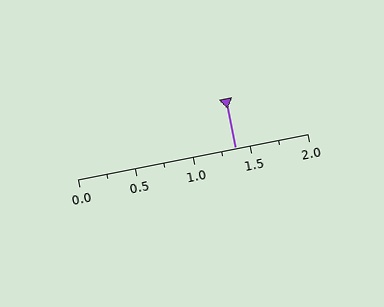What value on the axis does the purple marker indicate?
The marker indicates approximately 1.38.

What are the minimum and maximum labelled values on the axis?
The axis runs from 0.0 to 2.0.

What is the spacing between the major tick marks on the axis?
The major ticks are spaced 0.5 apart.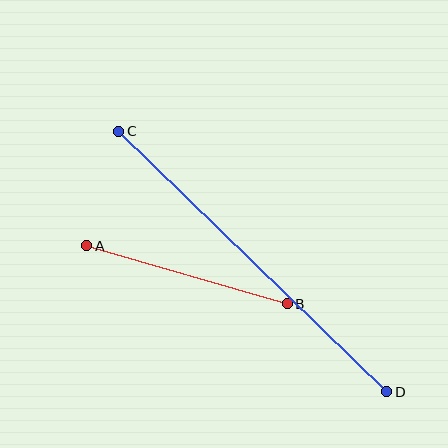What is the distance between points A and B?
The distance is approximately 209 pixels.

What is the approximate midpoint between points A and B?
The midpoint is at approximately (187, 275) pixels.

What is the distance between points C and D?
The distance is approximately 373 pixels.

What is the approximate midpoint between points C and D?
The midpoint is at approximately (253, 261) pixels.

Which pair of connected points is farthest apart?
Points C and D are farthest apart.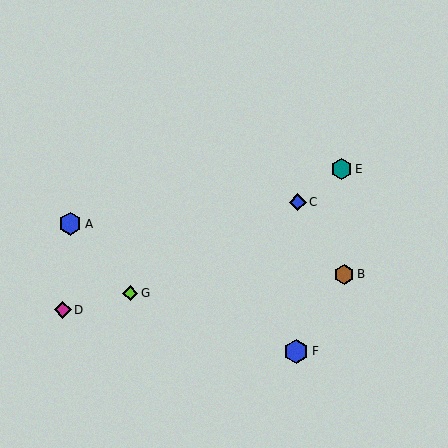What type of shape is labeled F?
Shape F is a blue hexagon.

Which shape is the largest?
The blue hexagon (labeled F) is the largest.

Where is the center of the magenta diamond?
The center of the magenta diamond is at (63, 310).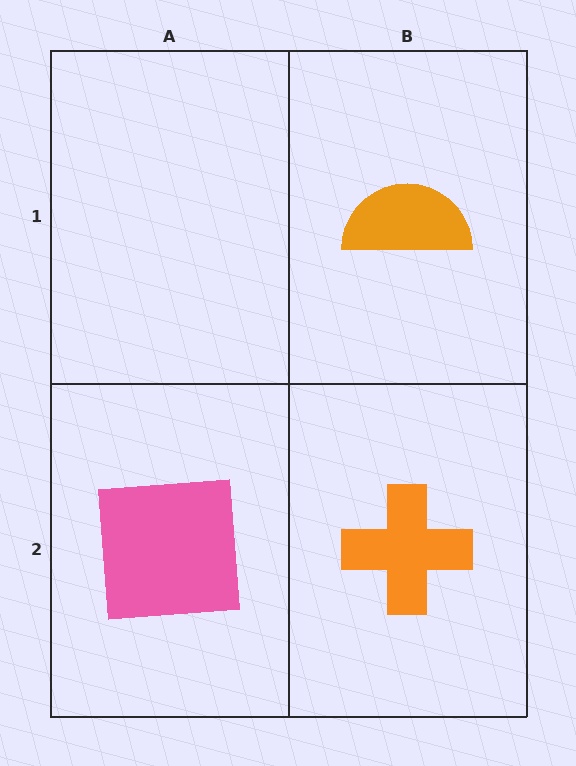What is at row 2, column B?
An orange cross.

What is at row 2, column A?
A pink square.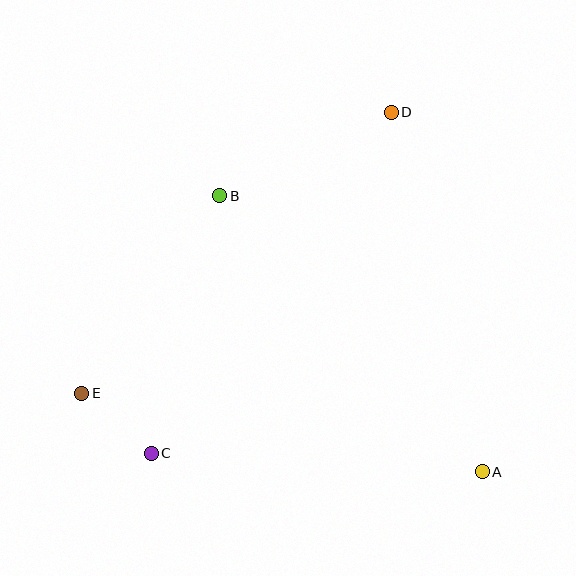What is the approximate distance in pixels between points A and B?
The distance between A and B is approximately 381 pixels.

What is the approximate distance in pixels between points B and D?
The distance between B and D is approximately 191 pixels.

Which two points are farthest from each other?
Points D and E are farthest from each other.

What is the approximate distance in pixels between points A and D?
The distance between A and D is approximately 371 pixels.